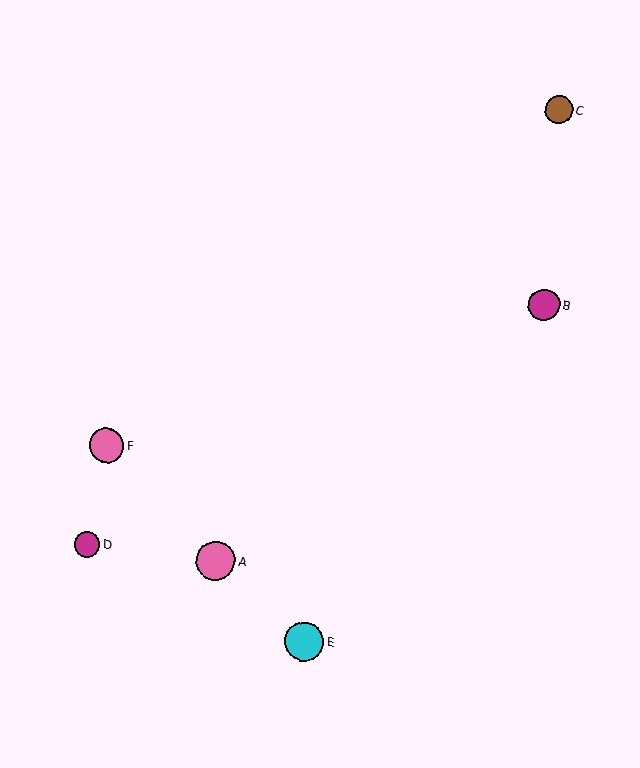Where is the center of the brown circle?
The center of the brown circle is at (559, 110).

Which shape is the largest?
The cyan circle (labeled E) is the largest.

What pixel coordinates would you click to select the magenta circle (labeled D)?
Click at (87, 544) to select the magenta circle D.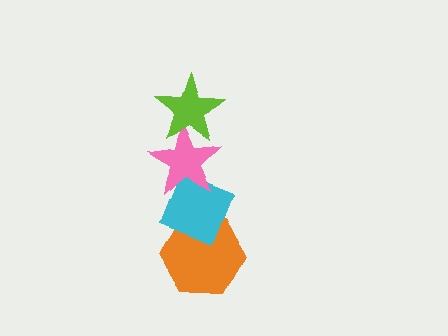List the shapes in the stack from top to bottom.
From top to bottom: the lime star, the pink star, the cyan diamond, the orange hexagon.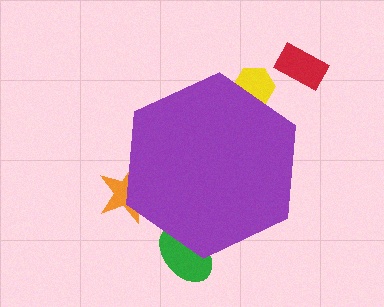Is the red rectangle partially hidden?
No, the red rectangle is fully visible.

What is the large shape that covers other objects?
A purple hexagon.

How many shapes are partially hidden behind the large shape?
3 shapes are partially hidden.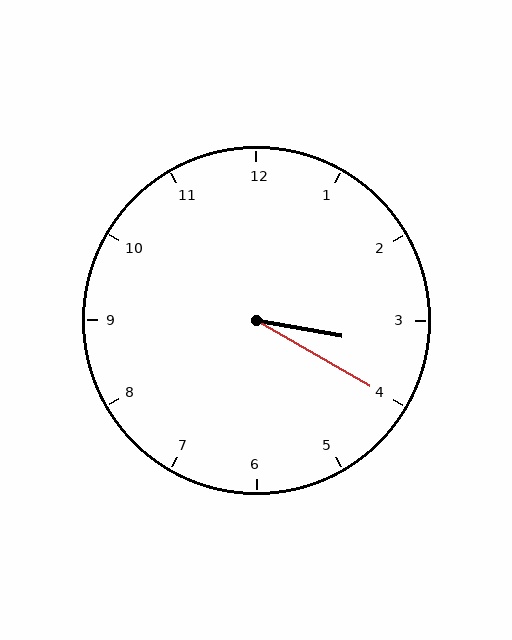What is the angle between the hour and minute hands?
Approximately 20 degrees.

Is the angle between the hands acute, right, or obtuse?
It is acute.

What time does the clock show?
3:20.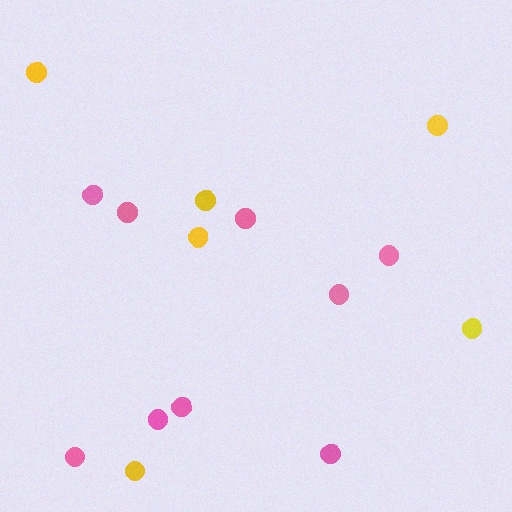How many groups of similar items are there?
There are 2 groups: one group of pink circles (9) and one group of yellow circles (6).